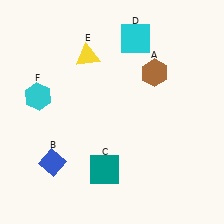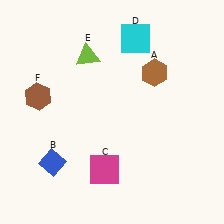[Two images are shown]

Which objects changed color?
C changed from teal to magenta. E changed from yellow to lime. F changed from cyan to brown.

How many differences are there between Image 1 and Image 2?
There are 3 differences between the two images.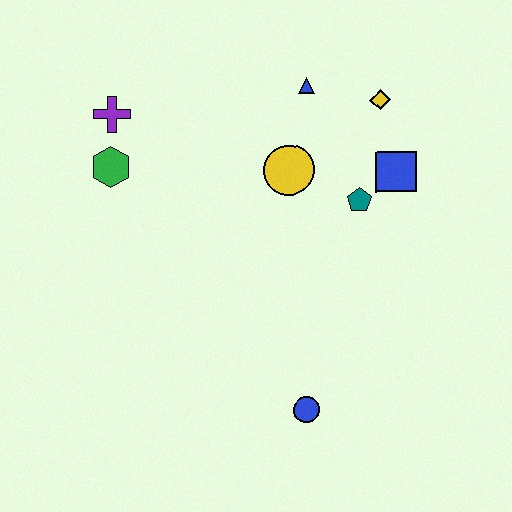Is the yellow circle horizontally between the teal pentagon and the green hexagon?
Yes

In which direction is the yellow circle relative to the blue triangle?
The yellow circle is below the blue triangle.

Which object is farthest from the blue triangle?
The blue circle is farthest from the blue triangle.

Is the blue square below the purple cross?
Yes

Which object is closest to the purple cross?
The green hexagon is closest to the purple cross.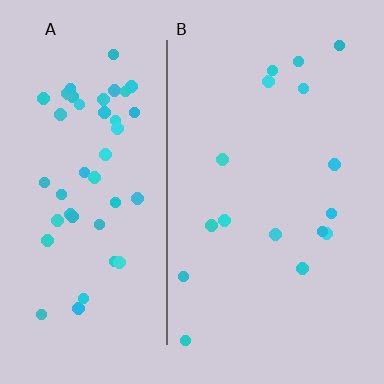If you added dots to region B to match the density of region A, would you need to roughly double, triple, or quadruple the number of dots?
Approximately triple.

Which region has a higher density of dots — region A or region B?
A (the left).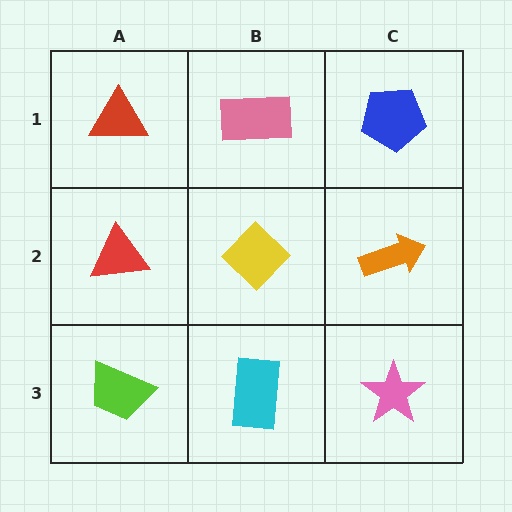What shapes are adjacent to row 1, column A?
A red triangle (row 2, column A), a pink rectangle (row 1, column B).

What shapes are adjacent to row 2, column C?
A blue pentagon (row 1, column C), a pink star (row 3, column C), a yellow diamond (row 2, column B).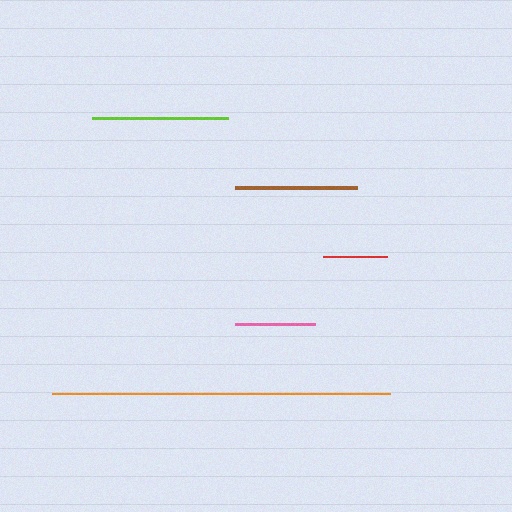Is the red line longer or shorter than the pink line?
The pink line is longer than the red line.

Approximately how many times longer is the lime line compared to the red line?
The lime line is approximately 2.1 times the length of the red line.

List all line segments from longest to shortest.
From longest to shortest: orange, lime, brown, pink, red.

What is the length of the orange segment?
The orange segment is approximately 337 pixels long.